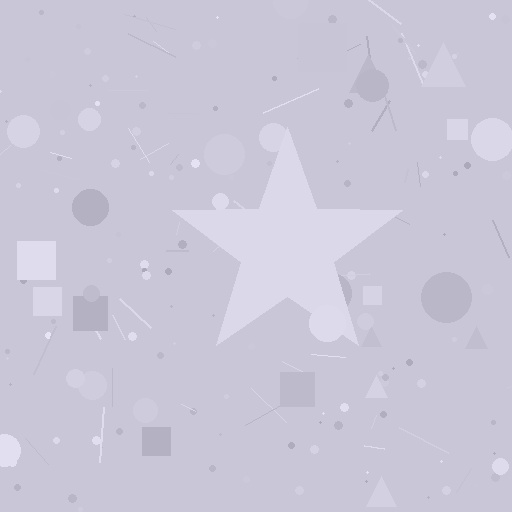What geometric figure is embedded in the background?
A star is embedded in the background.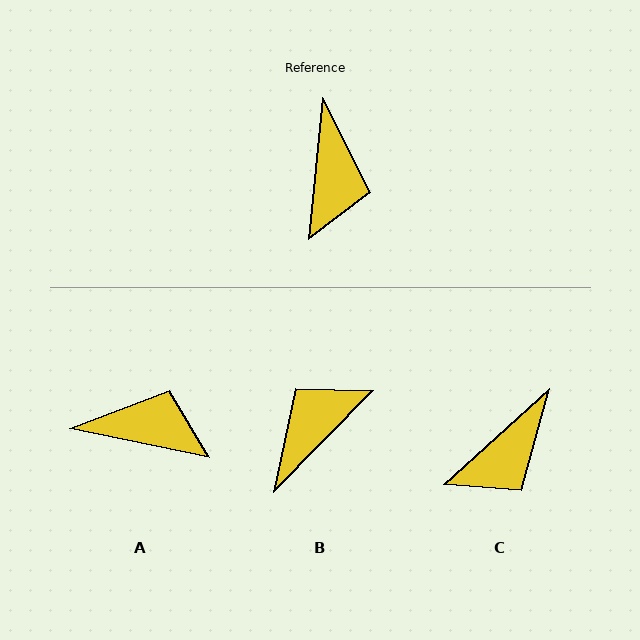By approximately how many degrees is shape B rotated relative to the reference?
Approximately 141 degrees counter-clockwise.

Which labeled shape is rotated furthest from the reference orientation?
B, about 141 degrees away.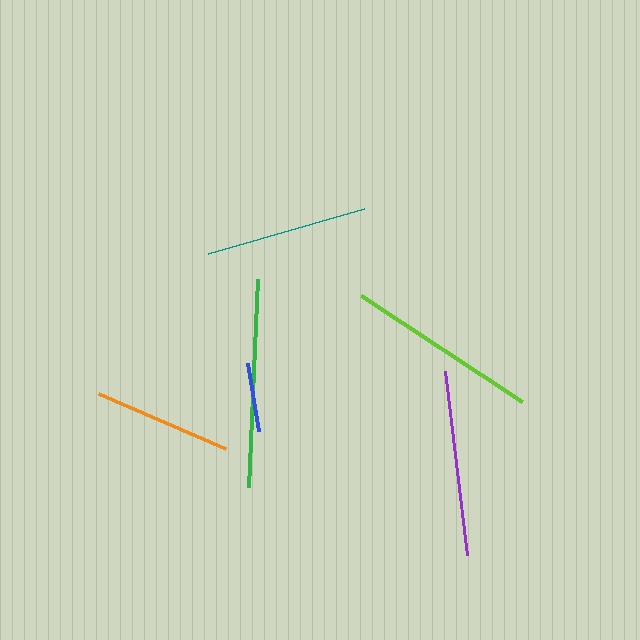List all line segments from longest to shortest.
From longest to shortest: green, lime, purple, teal, orange, blue.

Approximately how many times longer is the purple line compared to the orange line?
The purple line is approximately 1.3 times the length of the orange line.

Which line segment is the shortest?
The blue line is the shortest at approximately 68 pixels.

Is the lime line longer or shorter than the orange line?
The lime line is longer than the orange line.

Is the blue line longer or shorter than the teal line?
The teal line is longer than the blue line.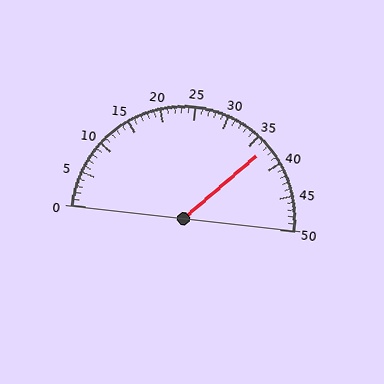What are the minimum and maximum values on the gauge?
The gauge ranges from 0 to 50.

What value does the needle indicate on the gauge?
The needle indicates approximately 37.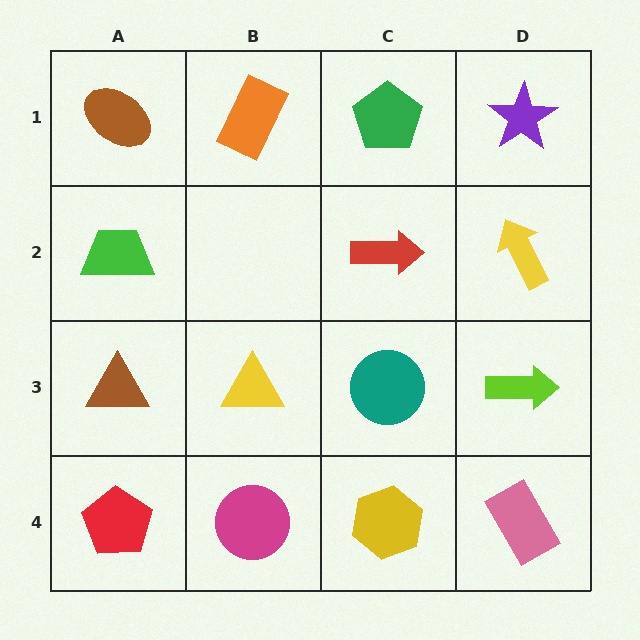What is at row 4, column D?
A pink rectangle.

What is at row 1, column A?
A brown ellipse.